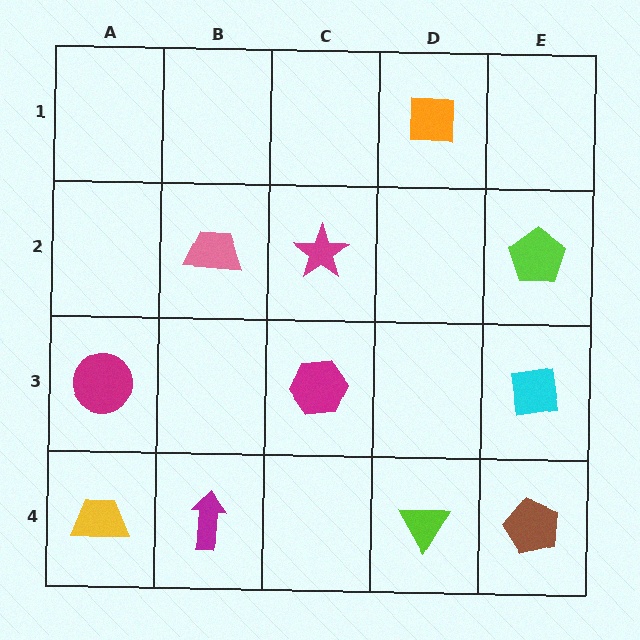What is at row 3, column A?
A magenta circle.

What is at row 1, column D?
An orange square.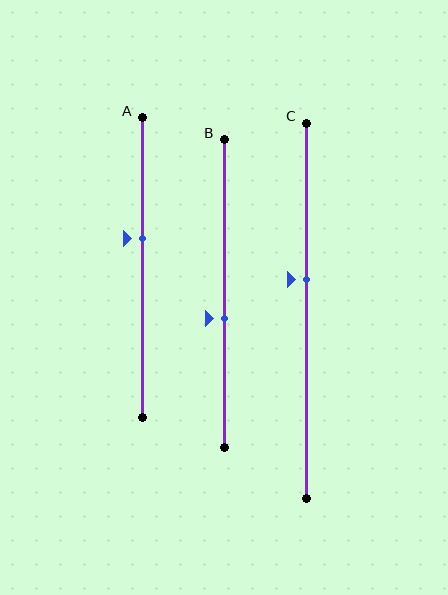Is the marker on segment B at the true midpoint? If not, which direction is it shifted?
No, the marker on segment B is shifted downward by about 8% of the segment length.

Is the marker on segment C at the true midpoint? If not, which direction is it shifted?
No, the marker on segment C is shifted upward by about 8% of the segment length.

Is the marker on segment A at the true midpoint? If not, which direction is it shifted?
No, the marker on segment A is shifted upward by about 10% of the segment length.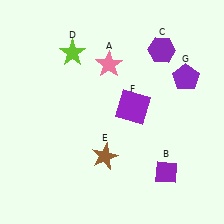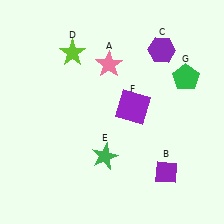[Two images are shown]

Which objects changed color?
E changed from brown to green. G changed from purple to green.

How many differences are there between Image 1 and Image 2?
There are 2 differences between the two images.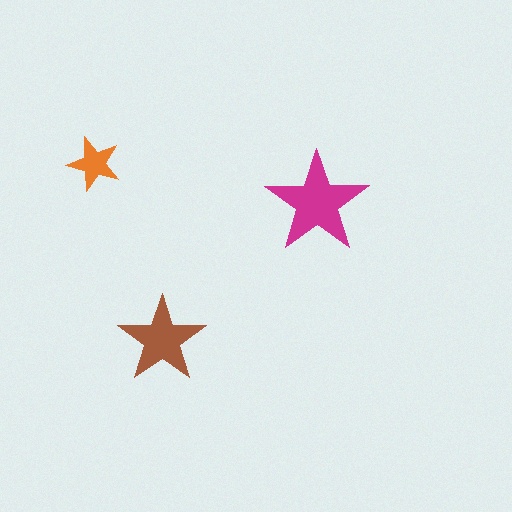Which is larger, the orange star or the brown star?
The brown one.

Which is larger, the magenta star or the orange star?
The magenta one.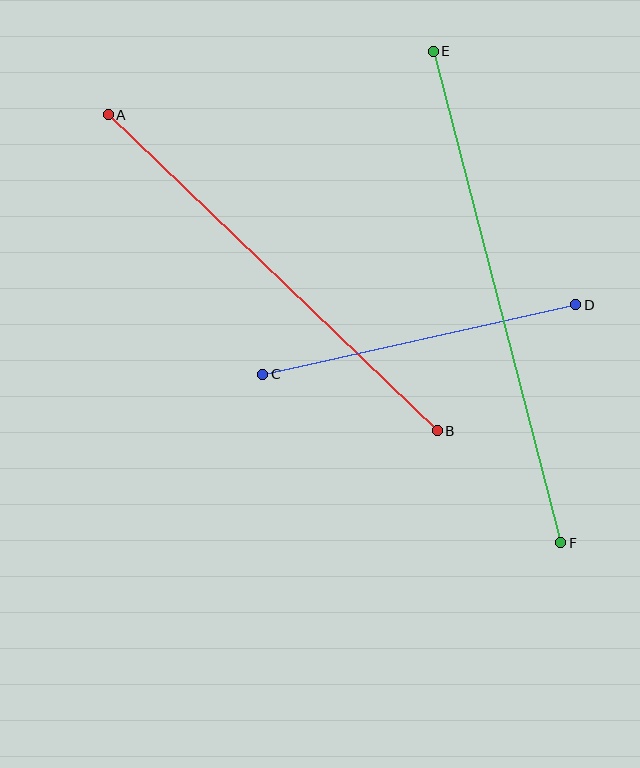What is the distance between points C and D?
The distance is approximately 320 pixels.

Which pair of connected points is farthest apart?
Points E and F are farthest apart.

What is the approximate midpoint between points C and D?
The midpoint is at approximately (419, 339) pixels.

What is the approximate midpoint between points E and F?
The midpoint is at approximately (497, 297) pixels.